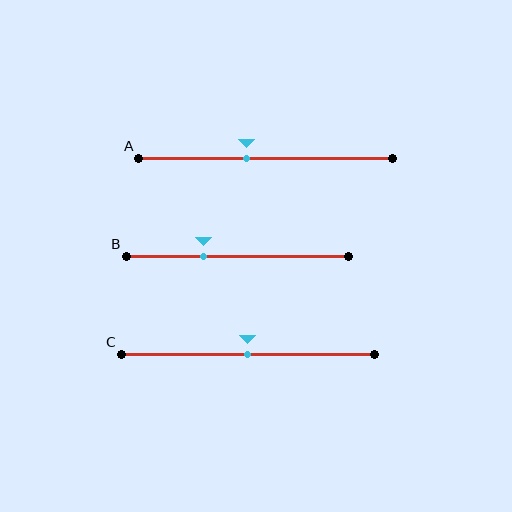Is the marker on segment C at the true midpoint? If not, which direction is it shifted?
Yes, the marker on segment C is at the true midpoint.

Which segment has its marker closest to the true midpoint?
Segment C has its marker closest to the true midpoint.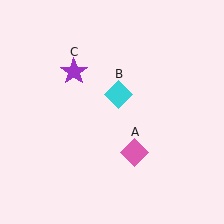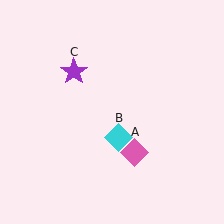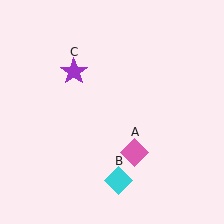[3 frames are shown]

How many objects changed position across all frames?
1 object changed position: cyan diamond (object B).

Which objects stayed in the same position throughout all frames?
Pink diamond (object A) and purple star (object C) remained stationary.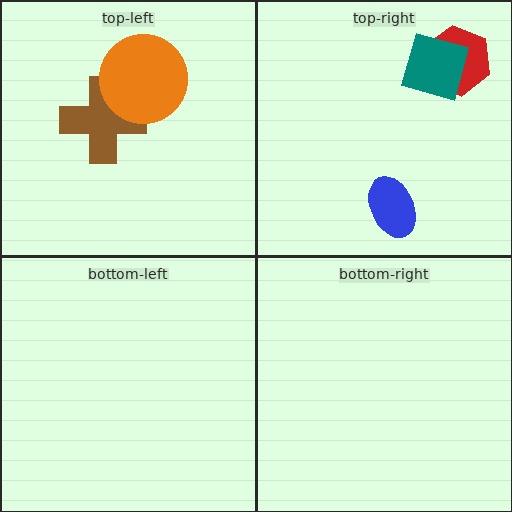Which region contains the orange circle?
The top-left region.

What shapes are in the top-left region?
The brown cross, the orange circle.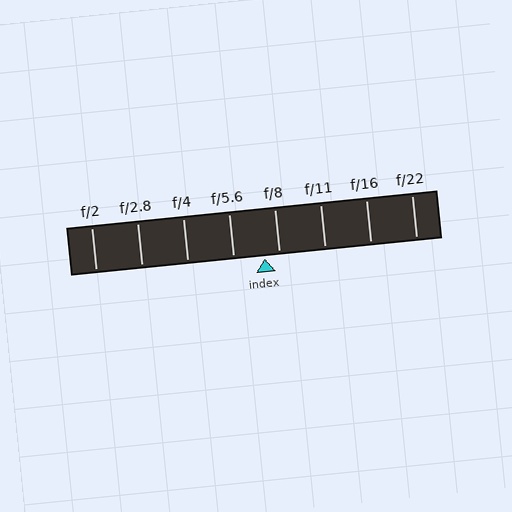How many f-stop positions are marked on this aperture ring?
There are 8 f-stop positions marked.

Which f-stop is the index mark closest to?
The index mark is closest to f/8.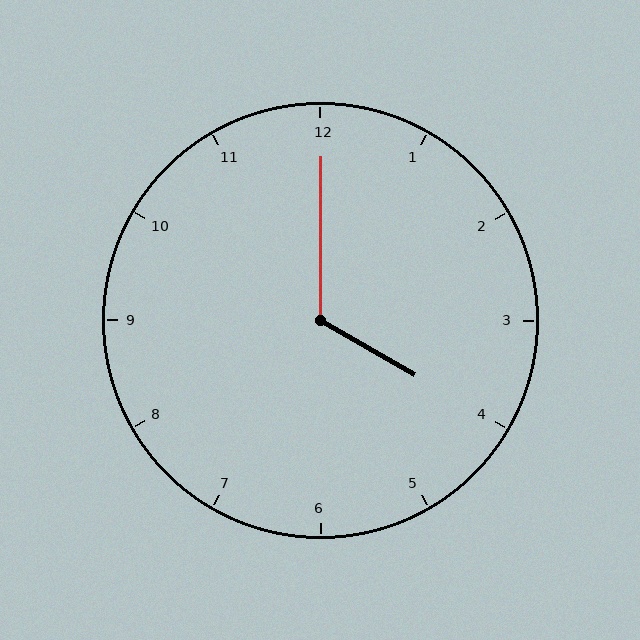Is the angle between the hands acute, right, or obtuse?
It is obtuse.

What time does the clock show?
4:00.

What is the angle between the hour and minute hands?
Approximately 120 degrees.